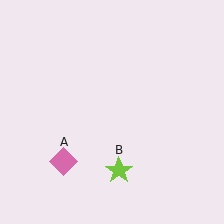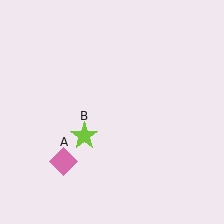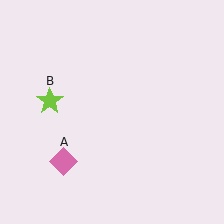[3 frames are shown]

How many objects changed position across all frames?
1 object changed position: lime star (object B).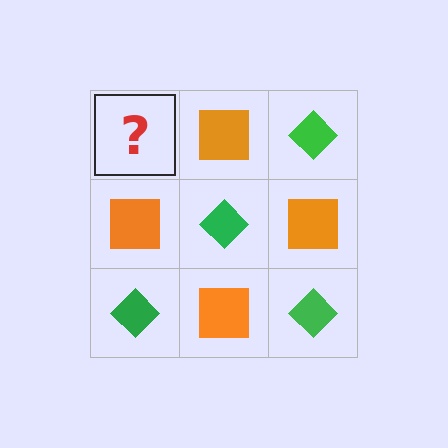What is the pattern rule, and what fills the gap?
The rule is that it alternates green diamond and orange square in a checkerboard pattern. The gap should be filled with a green diamond.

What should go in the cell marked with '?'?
The missing cell should contain a green diamond.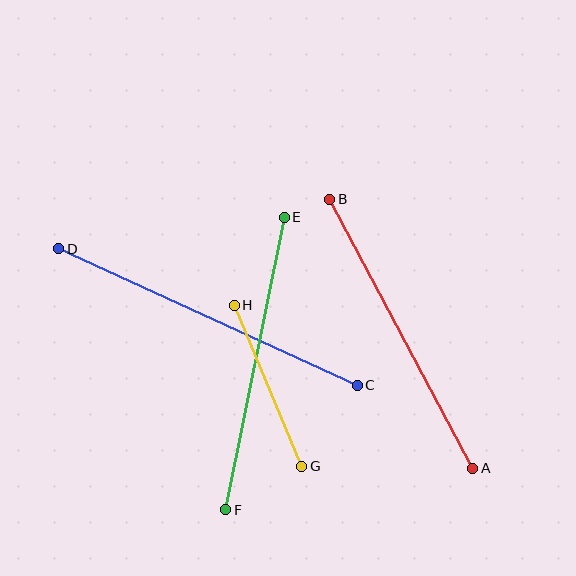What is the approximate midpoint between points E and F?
The midpoint is at approximately (255, 364) pixels.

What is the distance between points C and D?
The distance is approximately 328 pixels.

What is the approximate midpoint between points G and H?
The midpoint is at approximately (268, 386) pixels.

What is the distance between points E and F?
The distance is approximately 298 pixels.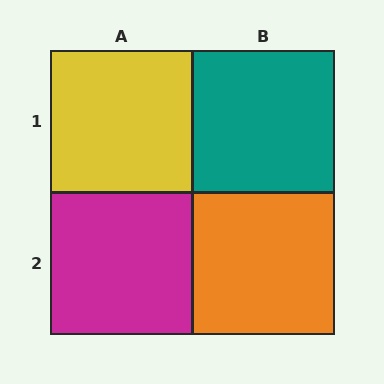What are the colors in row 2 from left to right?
Magenta, orange.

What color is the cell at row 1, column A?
Yellow.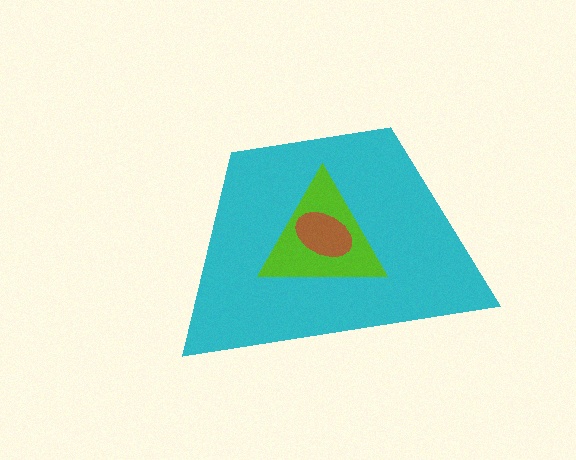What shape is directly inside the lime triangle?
The brown ellipse.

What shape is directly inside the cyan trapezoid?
The lime triangle.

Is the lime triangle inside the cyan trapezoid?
Yes.